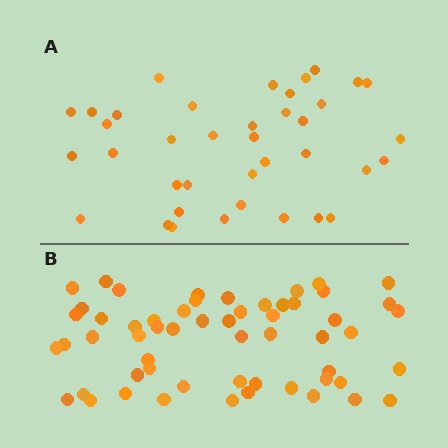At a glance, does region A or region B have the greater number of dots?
Region B (the bottom region) has more dots.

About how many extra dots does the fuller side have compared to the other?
Region B has approximately 20 more dots than region A.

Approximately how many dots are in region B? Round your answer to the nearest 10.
About 60 dots. (The exact count is 57, which rounds to 60.)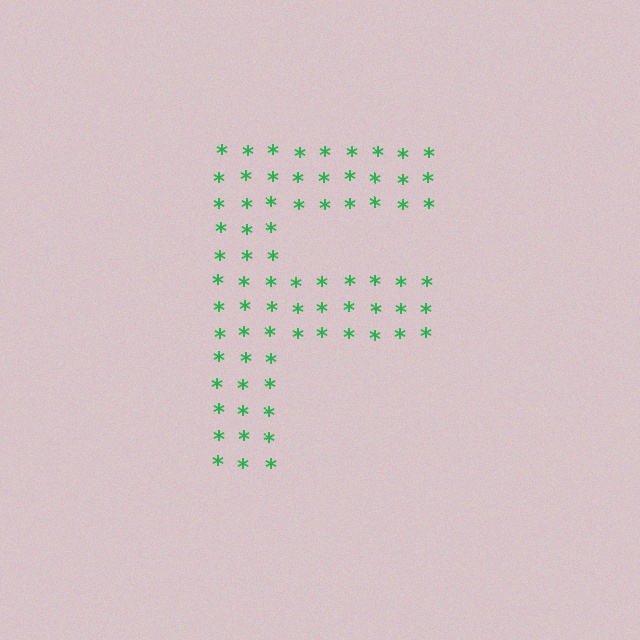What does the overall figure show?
The overall figure shows the letter F.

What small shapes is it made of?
It is made of small asterisks.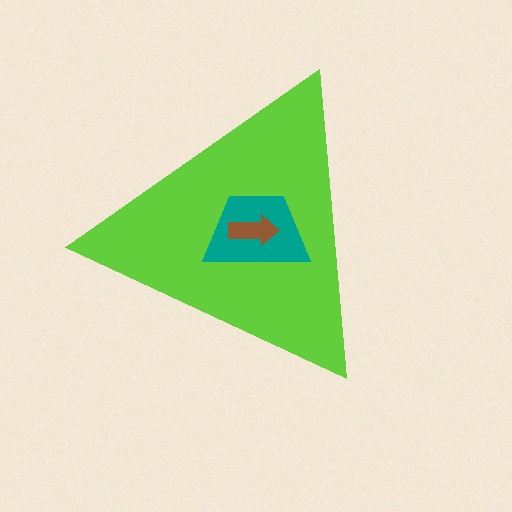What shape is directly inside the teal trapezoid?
The brown arrow.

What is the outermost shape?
The lime triangle.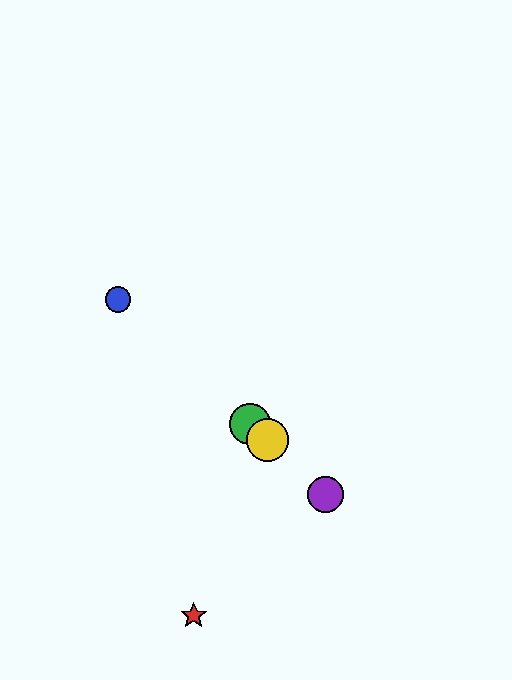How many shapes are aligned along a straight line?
4 shapes (the blue circle, the green circle, the yellow circle, the purple circle) are aligned along a straight line.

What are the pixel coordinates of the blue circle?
The blue circle is at (118, 300).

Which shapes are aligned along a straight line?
The blue circle, the green circle, the yellow circle, the purple circle are aligned along a straight line.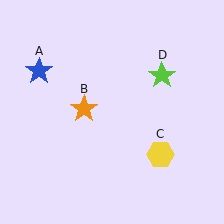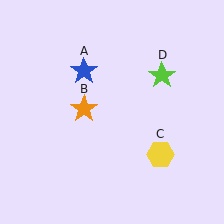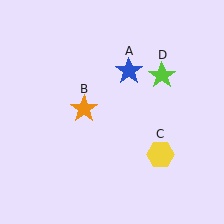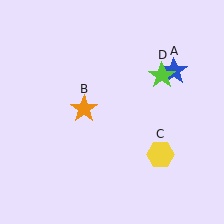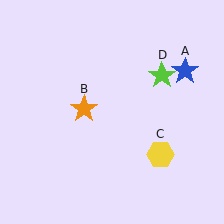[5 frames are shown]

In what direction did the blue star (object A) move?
The blue star (object A) moved right.